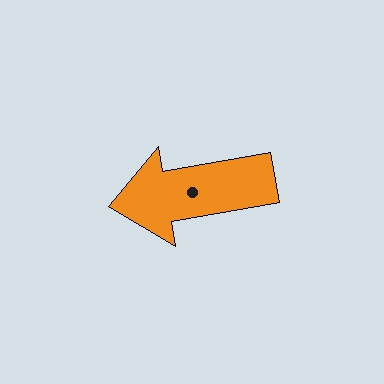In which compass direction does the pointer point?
West.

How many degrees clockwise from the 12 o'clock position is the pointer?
Approximately 260 degrees.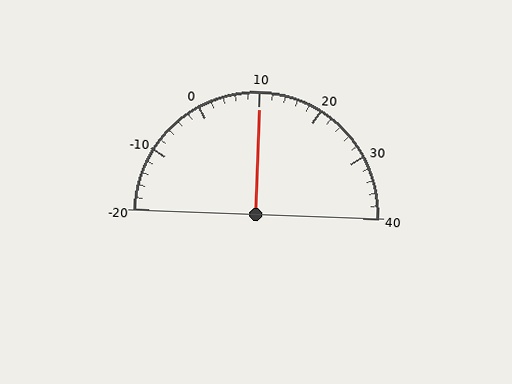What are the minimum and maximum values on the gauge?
The gauge ranges from -20 to 40.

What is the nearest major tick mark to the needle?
The nearest major tick mark is 10.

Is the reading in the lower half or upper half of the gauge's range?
The reading is in the upper half of the range (-20 to 40).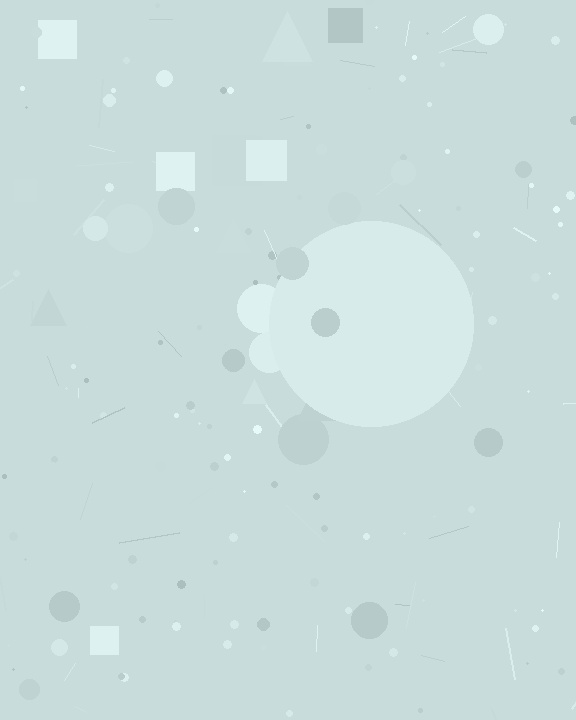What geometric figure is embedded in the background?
A circle is embedded in the background.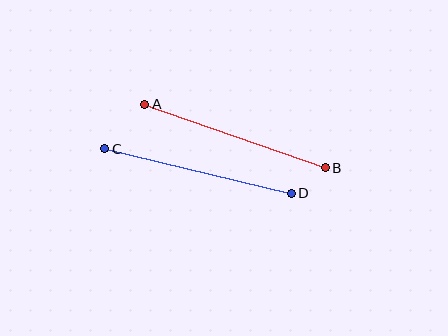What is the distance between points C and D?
The distance is approximately 192 pixels.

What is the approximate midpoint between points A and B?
The midpoint is at approximately (235, 136) pixels.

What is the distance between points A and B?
The distance is approximately 191 pixels.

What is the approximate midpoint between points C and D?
The midpoint is at approximately (198, 171) pixels.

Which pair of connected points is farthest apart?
Points C and D are farthest apart.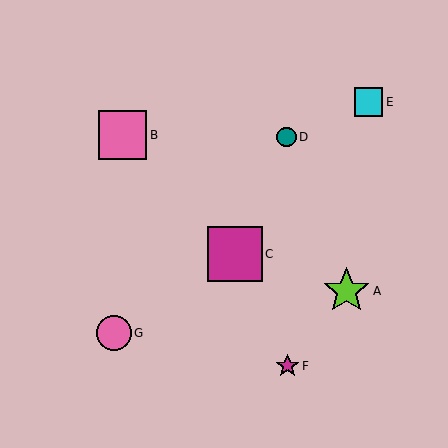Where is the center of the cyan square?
The center of the cyan square is at (368, 102).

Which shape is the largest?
The magenta square (labeled C) is the largest.